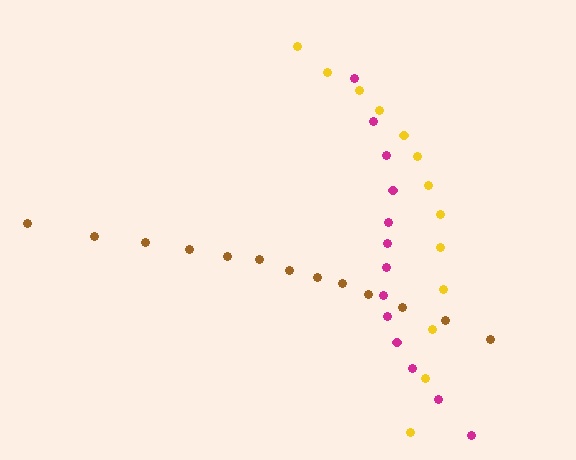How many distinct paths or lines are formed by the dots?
There are 3 distinct paths.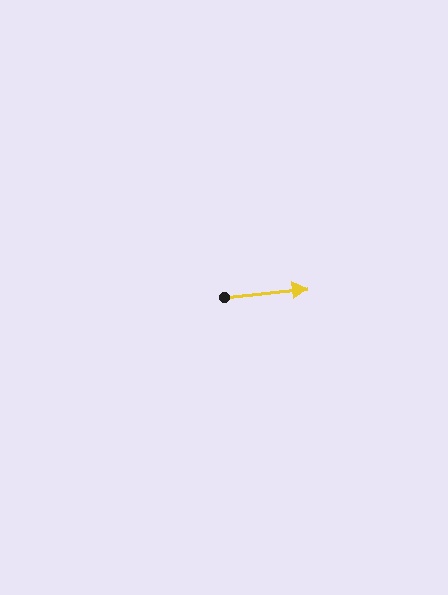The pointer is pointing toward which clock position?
Roughly 3 o'clock.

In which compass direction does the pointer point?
East.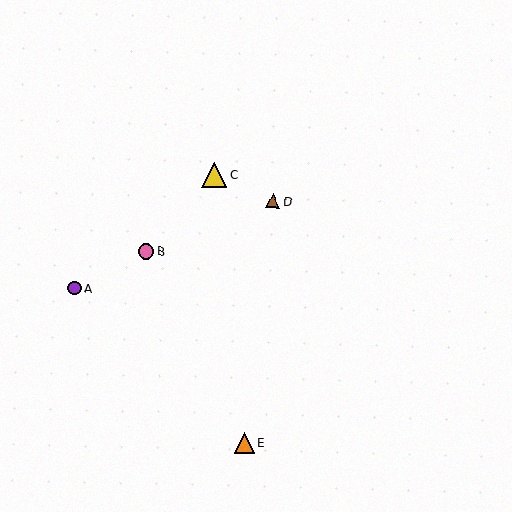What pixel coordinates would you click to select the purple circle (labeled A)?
Click at (75, 288) to select the purple circle A.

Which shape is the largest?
The yellow triangle (labeled C) is the largest.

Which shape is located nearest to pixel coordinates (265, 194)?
The brown triangle (labeled D) at (273, 201) is nearest to that location.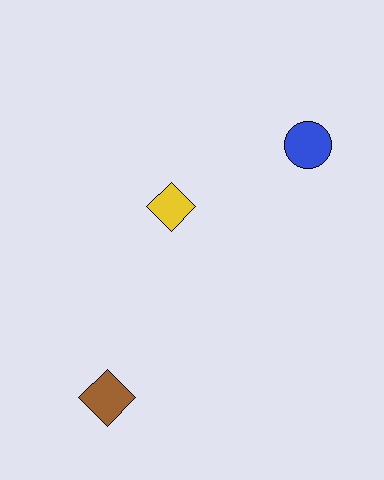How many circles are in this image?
There is 1 circle.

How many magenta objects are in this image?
There are no magenta objects.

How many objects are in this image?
There are 3 objects.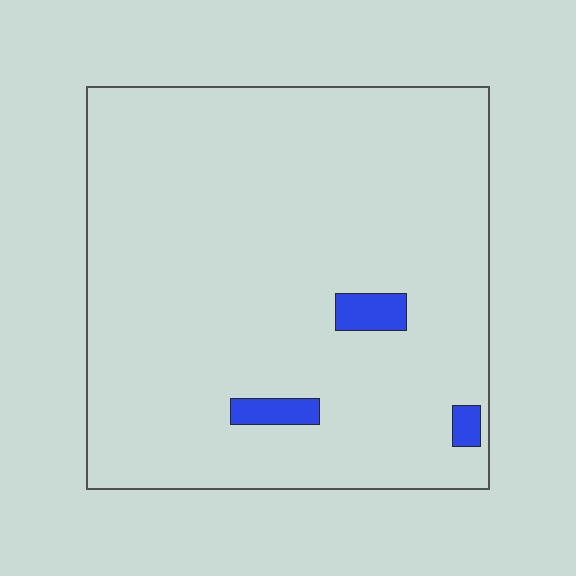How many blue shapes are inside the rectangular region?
3.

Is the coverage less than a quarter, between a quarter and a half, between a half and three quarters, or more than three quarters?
Less than a quarter.